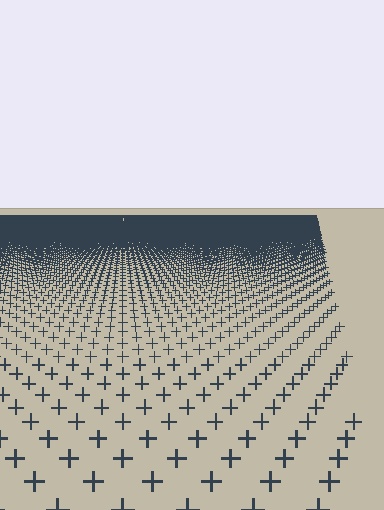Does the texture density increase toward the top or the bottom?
Density increases toward the top.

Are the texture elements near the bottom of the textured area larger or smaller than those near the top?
Larger. Near the bottom, elements are closer to the viewer and appear at a bigger on-screen size.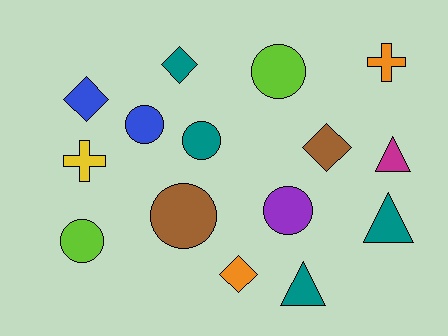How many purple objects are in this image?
There is 1 purple object.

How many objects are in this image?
There are 15 objects.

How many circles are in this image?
There are 6 circles.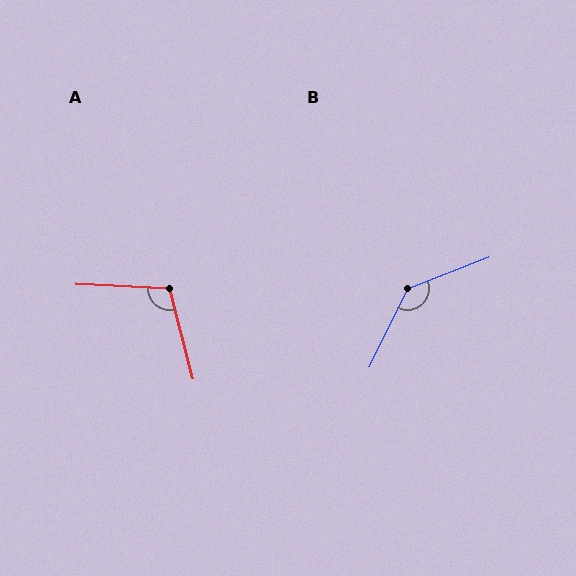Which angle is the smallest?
A, at approximately 107 degrees.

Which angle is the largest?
B, at approximately 138 degrees.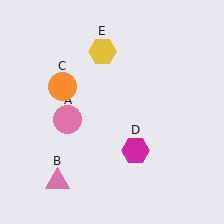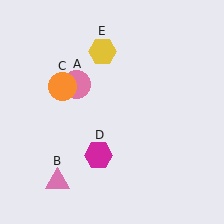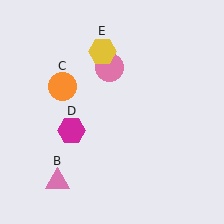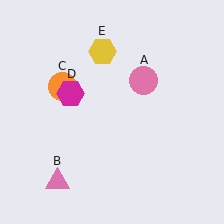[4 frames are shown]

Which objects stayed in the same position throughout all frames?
Pink triangle (object B) and orange circle (object C) and yellow hexagon (object E) remained stationary.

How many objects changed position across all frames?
2 objects changed position: pink circle (object A), magenta hexagon (object D).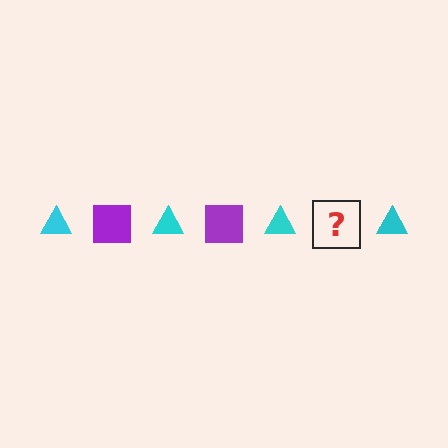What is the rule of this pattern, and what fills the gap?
The rule is that the pattern alternates between cyan triangle and purple square. The gap should be filled with a purple square.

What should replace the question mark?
The question mark should be replaced with a purple square.